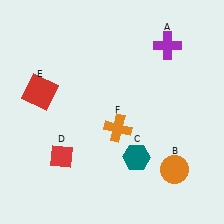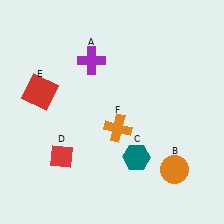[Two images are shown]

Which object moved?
The purple cross (A) moved left.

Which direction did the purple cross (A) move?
The purple cross (A) moved left.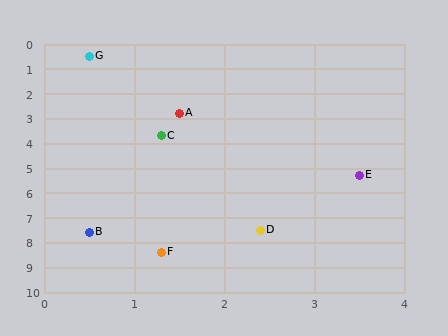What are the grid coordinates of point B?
Point B is at approximately (0.5, 7.6).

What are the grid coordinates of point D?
Point D is at approximately (2.4, 7.5).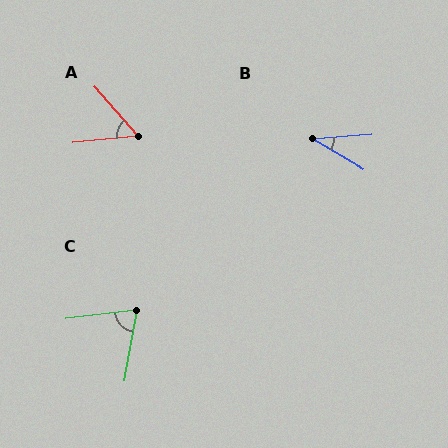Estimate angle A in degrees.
Approximately 54 degrees.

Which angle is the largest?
C, at approximately 72 degrees.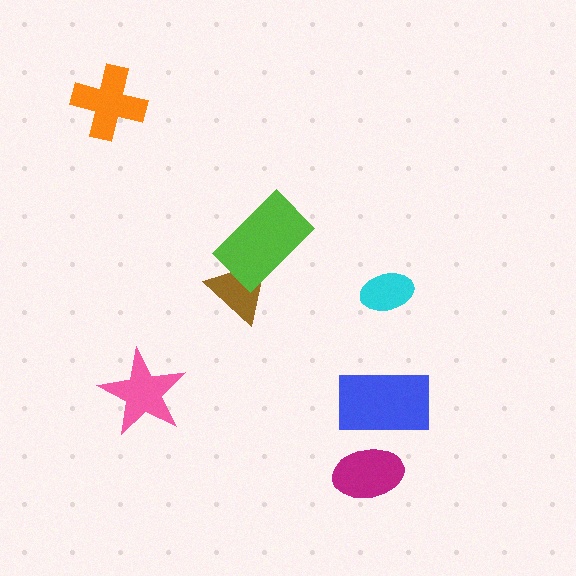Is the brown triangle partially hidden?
Yes, it is partially covered by another shape.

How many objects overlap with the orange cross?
0 objects overlap with the orange cross.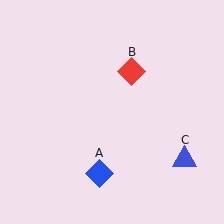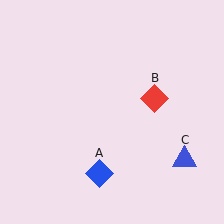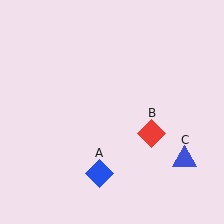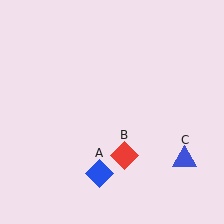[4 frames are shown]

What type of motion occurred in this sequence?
The red diamond (object B) rotated clockwise around the center of the scene.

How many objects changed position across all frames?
1 object changed position: red diamond (object B).